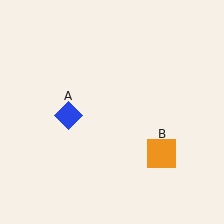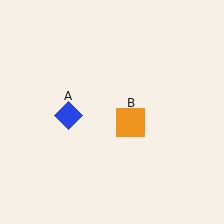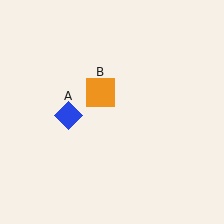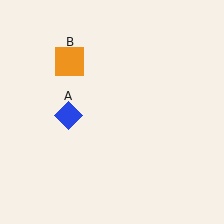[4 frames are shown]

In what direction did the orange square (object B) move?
The orange square (object B) moved up and to the left.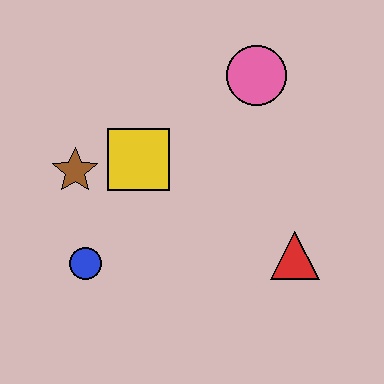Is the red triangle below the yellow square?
Yes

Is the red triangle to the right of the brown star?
Yes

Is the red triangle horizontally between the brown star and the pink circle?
No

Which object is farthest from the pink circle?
The blue circle is farthest from the pink circle.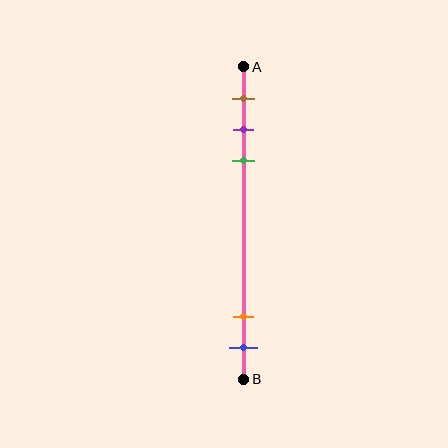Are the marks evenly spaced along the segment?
No, the marks are not evenly spaced.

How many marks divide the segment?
There are 5 marks dividing the segment.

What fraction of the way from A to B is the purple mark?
The purple mark is approximately 20% (0.2) of the way from A to B.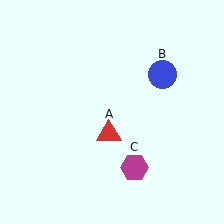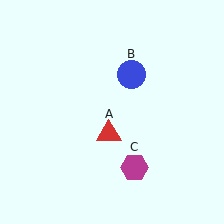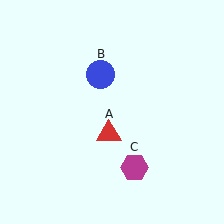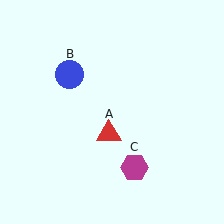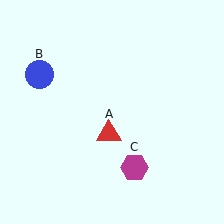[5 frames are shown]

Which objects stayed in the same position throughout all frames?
Red triangle (object A) and magenta hexagon (object C) remained stationary.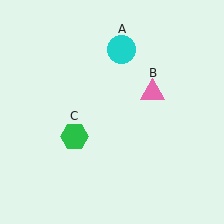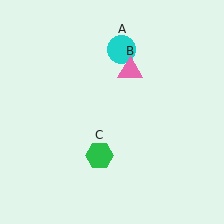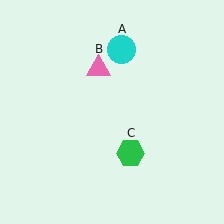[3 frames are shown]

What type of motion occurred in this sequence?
The pink triangle (object B), green hexagon (object C) rotated counterclockwise around the center of the scene.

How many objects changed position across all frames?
2 objects changed position: pink triangle (object B), green hexagon (object C).